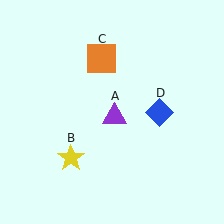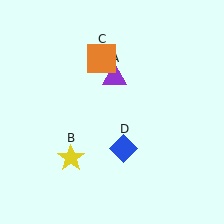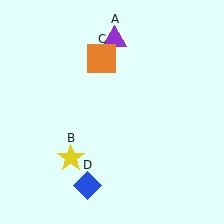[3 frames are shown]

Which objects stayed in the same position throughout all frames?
Yellow star (object B) and orange square (object C) remained stationary.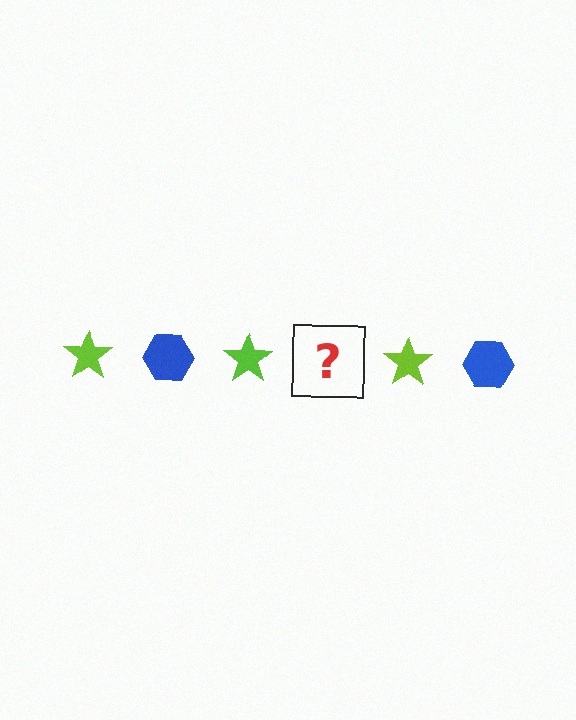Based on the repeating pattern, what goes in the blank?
The blank should be a blue hexagon.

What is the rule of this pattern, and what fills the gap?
The rule is that the pattern alternates between lime star and blue hexagon. The gap should be filled with a blue hexagon.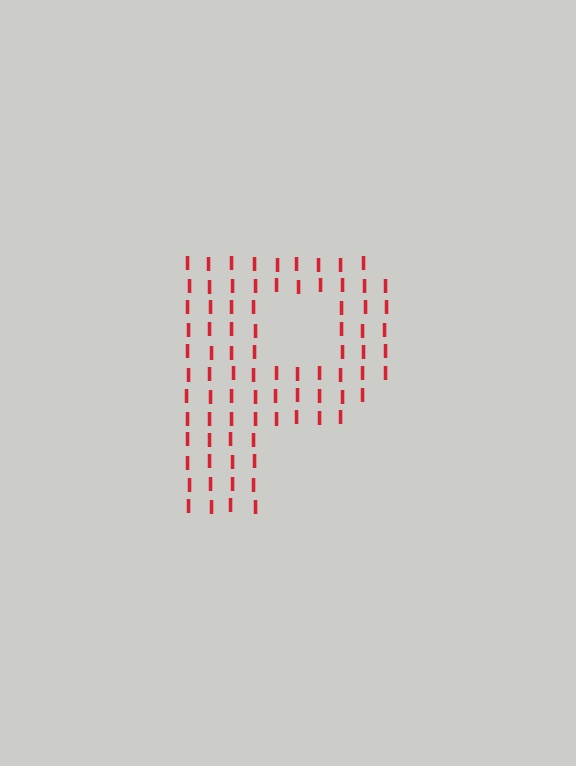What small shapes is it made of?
It is made of small letter I's.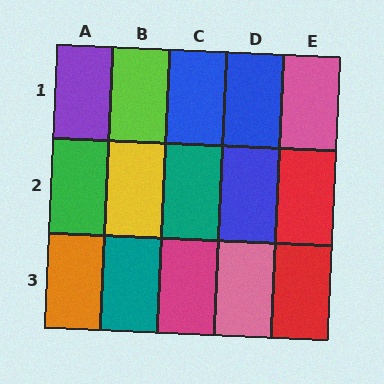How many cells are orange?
1 cell is orange.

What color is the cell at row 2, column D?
Blue.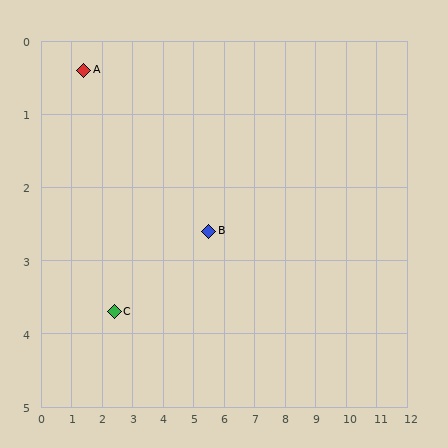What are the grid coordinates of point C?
Point C is at approximately (2.4, 3.7).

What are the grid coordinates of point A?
Point A is at approximately (1.4, 0.4).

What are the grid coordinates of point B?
Point B is at approximately (5.5, 2.6).